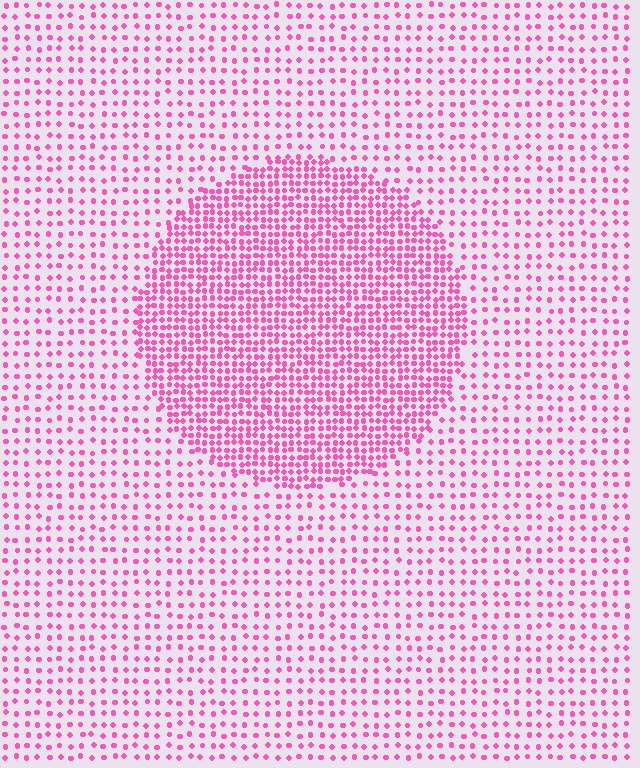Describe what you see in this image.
The image contains small pink elements arranged at two different densities. A circle-shaped region is visible where the elements are more densely packed than the surrounding area.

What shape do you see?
I see a circle.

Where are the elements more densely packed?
The elements are more densely packed inside the circle boundary.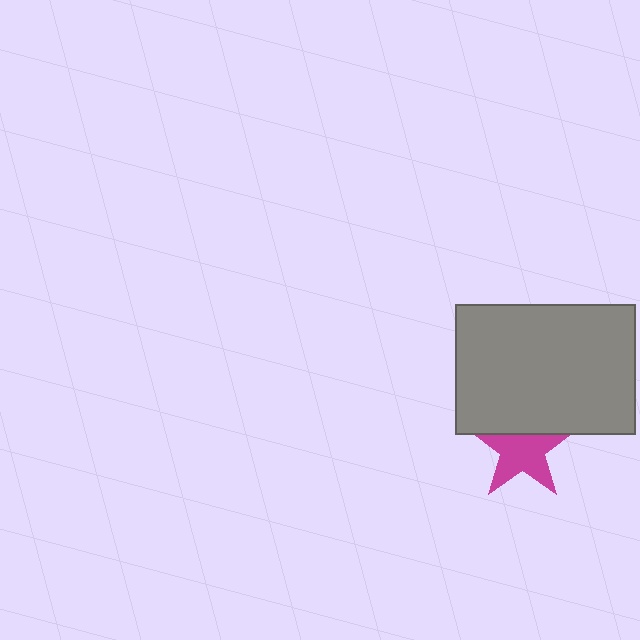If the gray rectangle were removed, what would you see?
You would see the complete magenta star.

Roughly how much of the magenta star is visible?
Most of it is visible (roughly 69%).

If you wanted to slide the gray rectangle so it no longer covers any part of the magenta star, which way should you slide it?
Slide it up — that is the most direct way to separate the two shapes.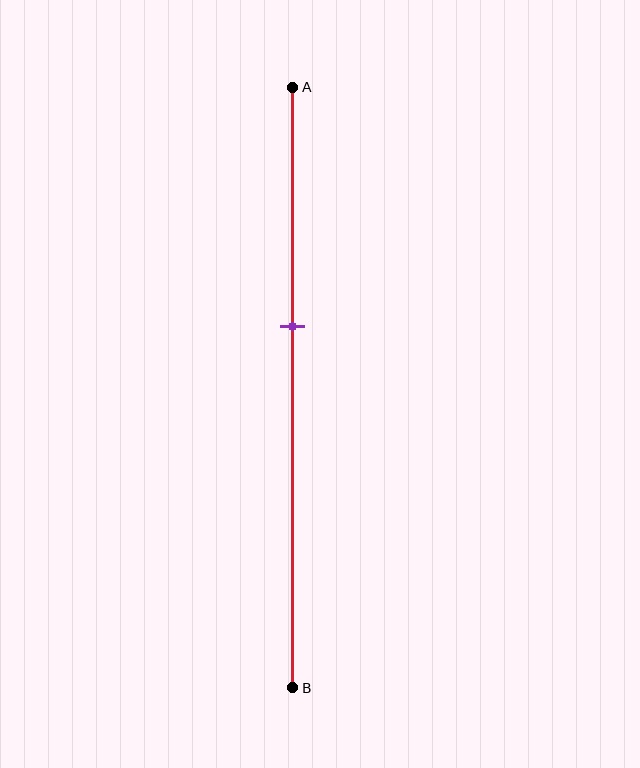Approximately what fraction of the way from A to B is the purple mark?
The purple mark is approximately 40% of the way from A to B.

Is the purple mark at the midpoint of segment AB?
No, the mark is at about 40% from A, not at the 50% midpoint.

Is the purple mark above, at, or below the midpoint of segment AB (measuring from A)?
The purple mark is above the midpoint of segment AB.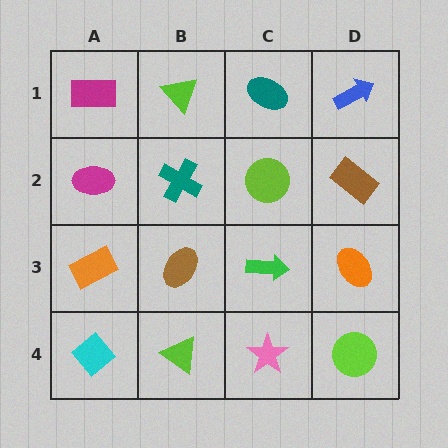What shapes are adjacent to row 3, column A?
A magenta ellipse (row 2, column A), a cyan diamond (row 4, column A), a brown ellipse (row 3, column B).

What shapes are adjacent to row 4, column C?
A green arrow (row 3, column C), a lime triangle (row 4, column B), a lime circle (row 4, column D).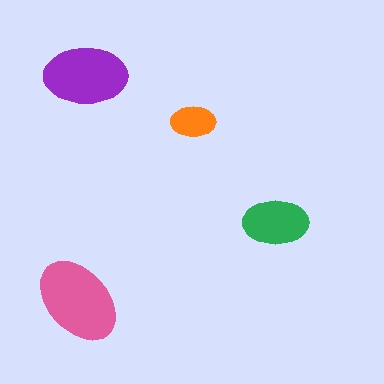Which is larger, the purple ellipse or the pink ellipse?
The pink one.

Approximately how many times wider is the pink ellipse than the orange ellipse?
About 2 times wider.